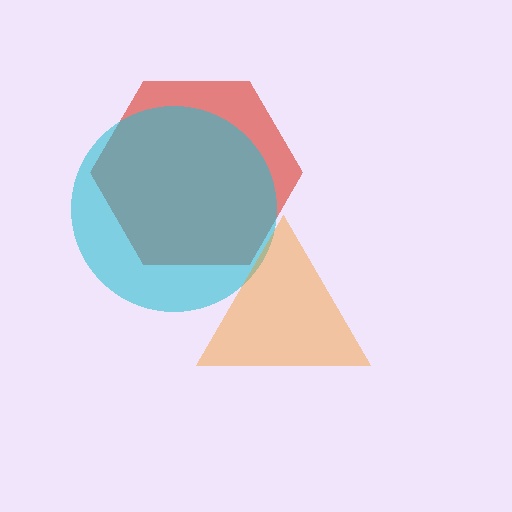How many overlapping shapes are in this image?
There are 3 overlapping shapes in the image.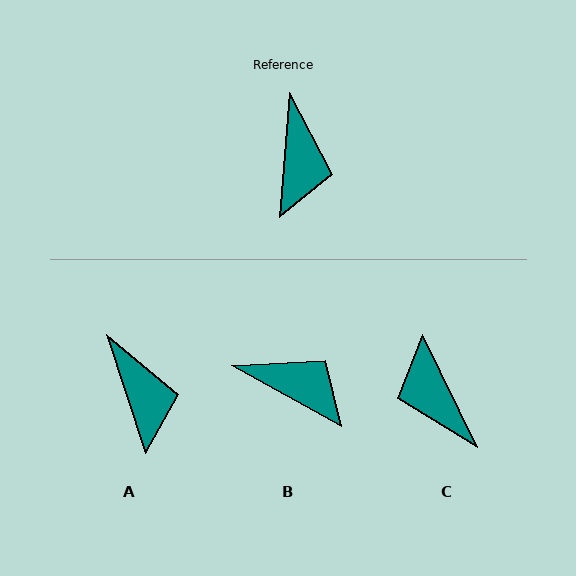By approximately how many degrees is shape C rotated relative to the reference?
Approximately 149 degrees clockwise.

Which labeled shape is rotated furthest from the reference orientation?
C, about 149 degrees away.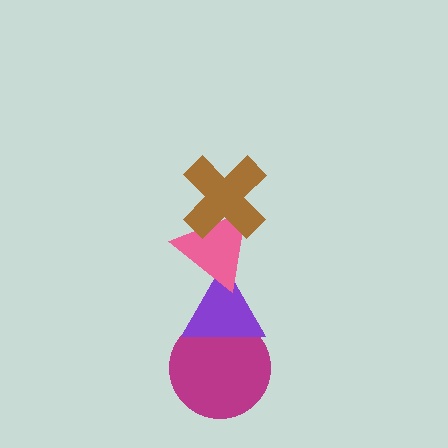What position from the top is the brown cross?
The brown cross is 1st from the top.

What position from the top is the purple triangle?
The purple triangle is 3rd from the top.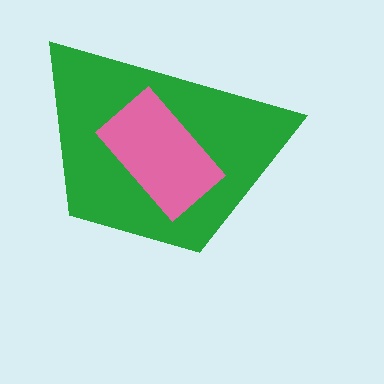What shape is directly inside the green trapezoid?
The pink rectangle.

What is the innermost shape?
The pink rectangle.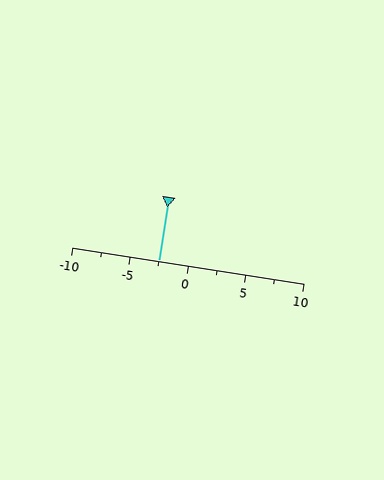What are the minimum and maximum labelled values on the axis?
The axis runs from -10 to 10.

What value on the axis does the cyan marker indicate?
The marker indicates approximately -2.5.